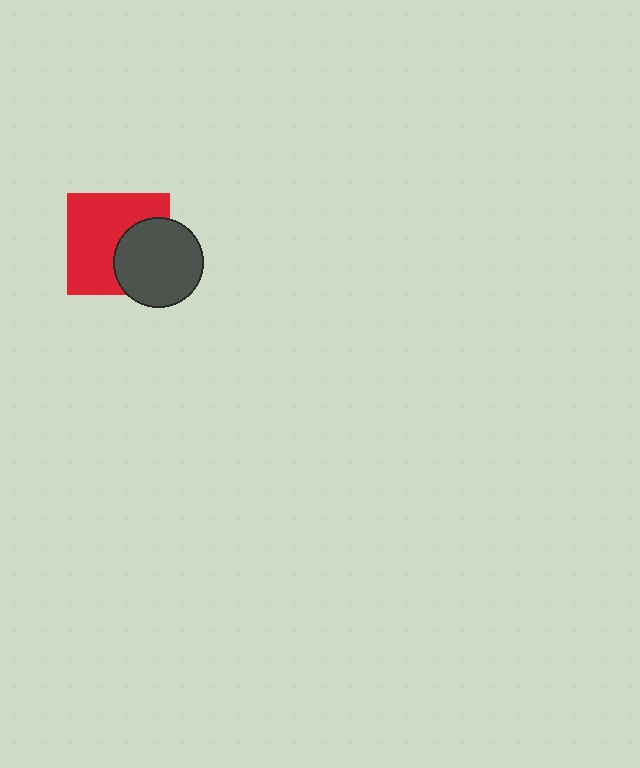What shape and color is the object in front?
The object in front is a dark gray circle.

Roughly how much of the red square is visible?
About half of it is visible (roughly 63%).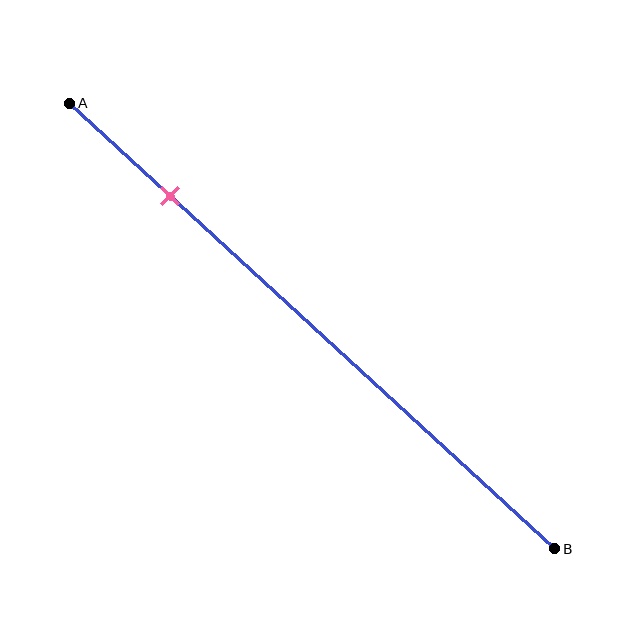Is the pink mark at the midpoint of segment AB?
No, the mark is at about 20% from A, not at the 50% midpoint.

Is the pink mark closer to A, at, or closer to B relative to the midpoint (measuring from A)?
The pink mark is closer to point A than the midpoint of segment AB.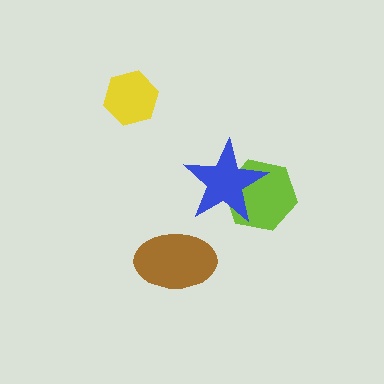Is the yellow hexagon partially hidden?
No, no other shape covers it.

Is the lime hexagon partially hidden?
Yes, it is partially covered by another shape.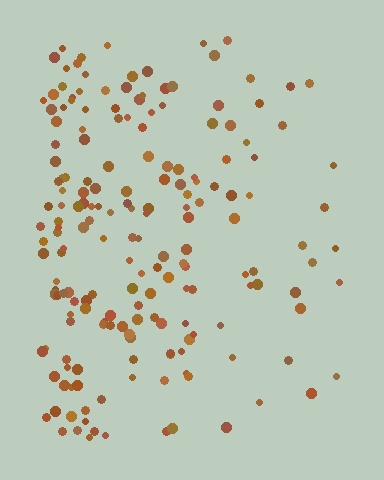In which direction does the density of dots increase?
From right to left, with the left side densest.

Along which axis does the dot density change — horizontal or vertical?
Horizontal.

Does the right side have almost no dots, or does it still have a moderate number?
Still a moderate number, just noticeably fewer than the left.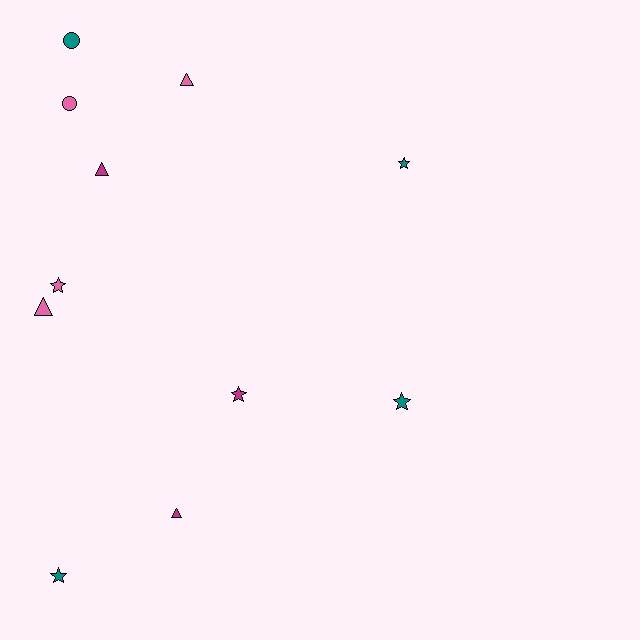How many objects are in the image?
There are 11 objects.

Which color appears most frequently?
Pink, with 4 objects.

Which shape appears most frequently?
Star, with 5 objects.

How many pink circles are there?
There is 1 pink circle.